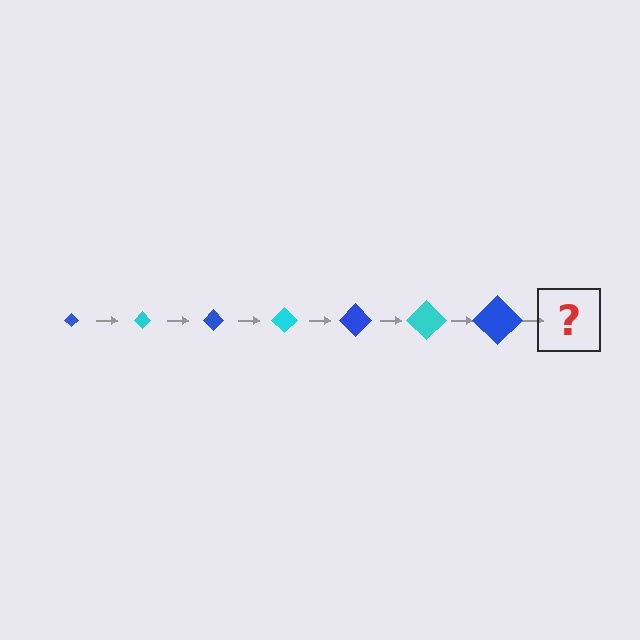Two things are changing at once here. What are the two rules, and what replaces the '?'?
The two rules are that the diamond grows larger each step and the color cycles through blue and cyan. The '?' should be a cyan diamond, larger than the previous one.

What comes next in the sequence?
The next element should be a cyan diamond, larger than the previous one.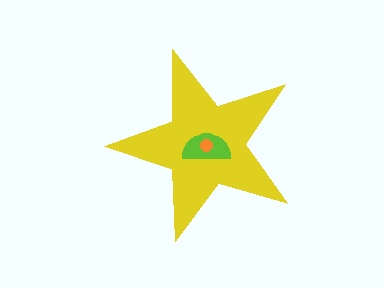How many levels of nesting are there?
3.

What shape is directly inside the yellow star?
The lime semicircle.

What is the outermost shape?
The yellow star.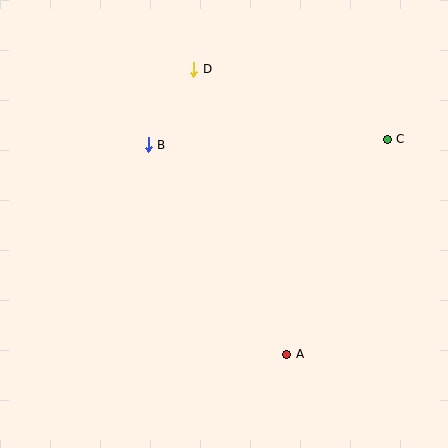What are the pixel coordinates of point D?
Point D is at (194, 69).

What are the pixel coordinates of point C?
Point C is at (387, 139).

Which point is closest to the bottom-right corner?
Point A is closest to the bottom-right corner.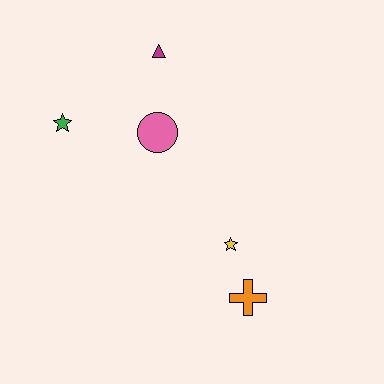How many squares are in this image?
There are no squares.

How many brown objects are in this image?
There are no brown objects.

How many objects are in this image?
There are 5 objects.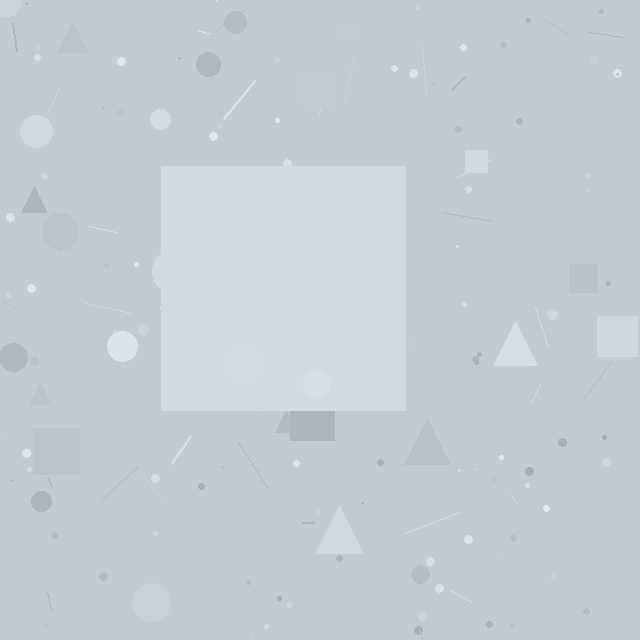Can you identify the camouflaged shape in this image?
The camouflaged shape is a square.